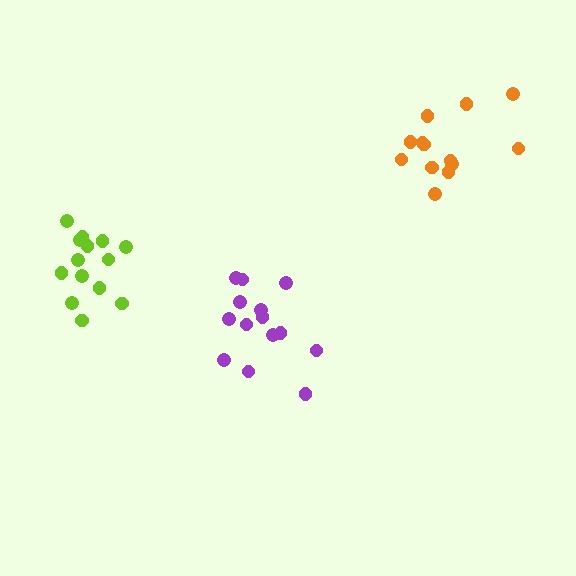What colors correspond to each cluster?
The clusters are colored: orange, purple, lime.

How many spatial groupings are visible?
There are 3 spatial groupings.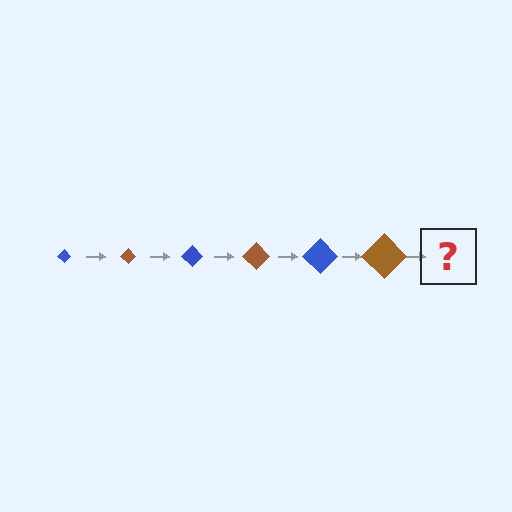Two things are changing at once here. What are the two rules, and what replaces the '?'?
The two rules are that the diamond grows larger each step and the color cycles through blue and brown. The '?' should be a blue diamond, larger than the previous one.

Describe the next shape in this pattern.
It should be a blue diamond, larger than the previous one.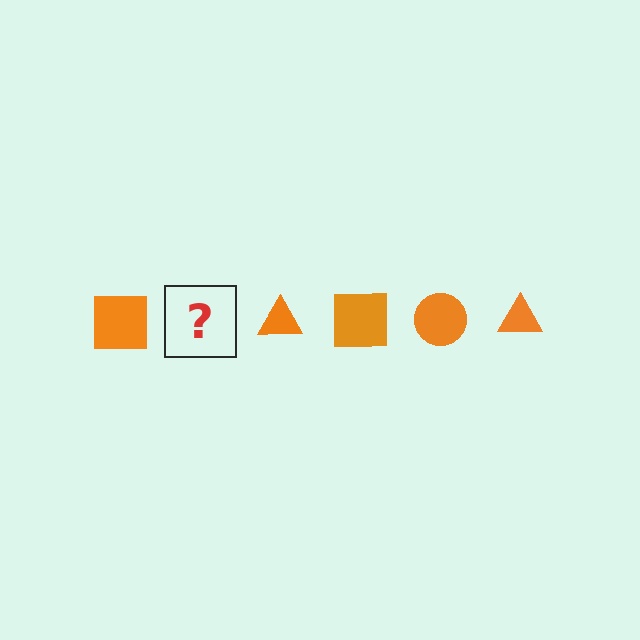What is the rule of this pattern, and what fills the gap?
The rule is that the pattern cycles through square, circle, triangle shapes in orange. The gap should be filled with an orange circle.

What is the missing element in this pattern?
The missing element is an orange circle.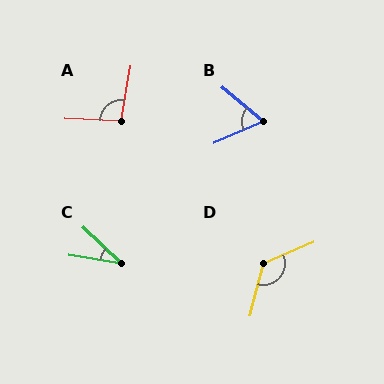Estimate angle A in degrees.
Approximately 97 degrees.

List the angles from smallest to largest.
C (34°), B (64°), A (97°), D (128°).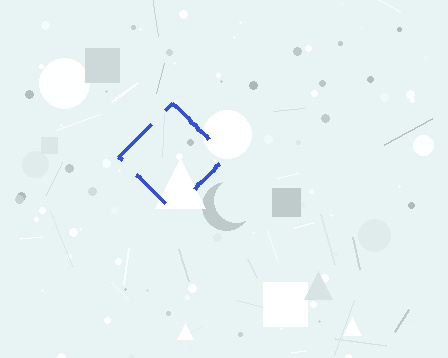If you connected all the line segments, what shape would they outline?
They would outline a diamond.